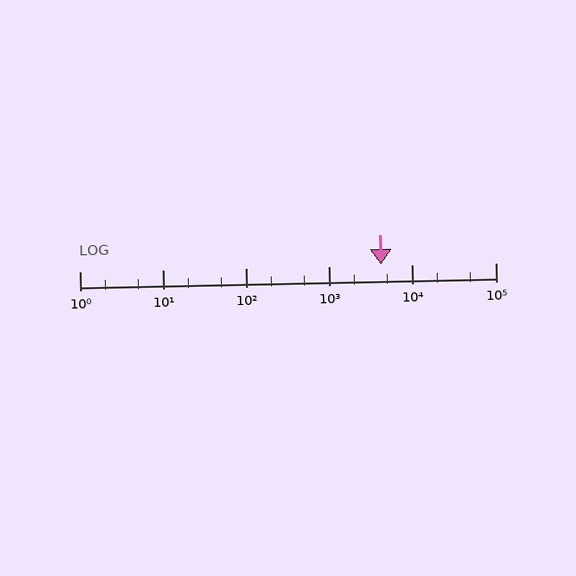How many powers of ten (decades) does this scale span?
The scale spans 5 decades, from 1 to 100000.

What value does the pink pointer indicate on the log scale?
The pointer indicates approximately 4200.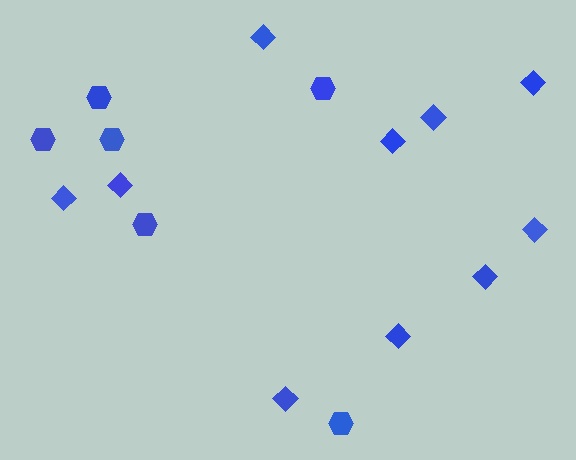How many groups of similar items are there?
There are 2 groups: one group of hexagons (6) and one group of diamonds (10).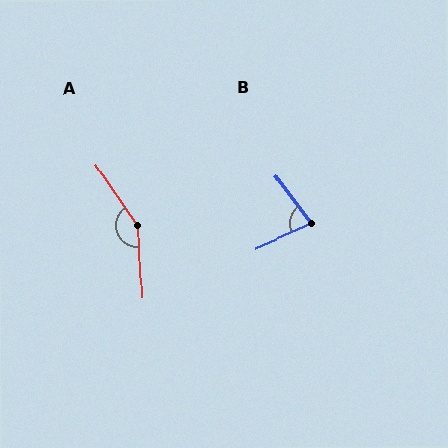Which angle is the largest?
A, at approximately 149 degrees.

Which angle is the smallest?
B, at approximately 77 degrees.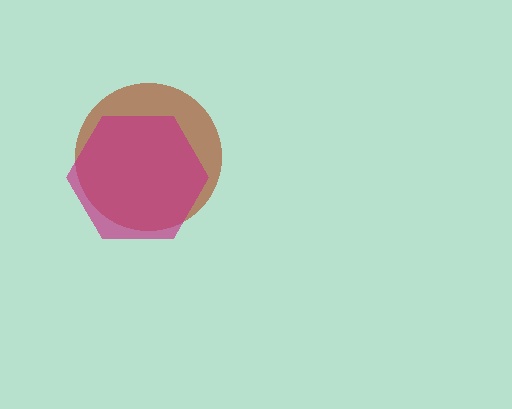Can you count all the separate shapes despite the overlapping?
Yes, there are 2 separate shapes.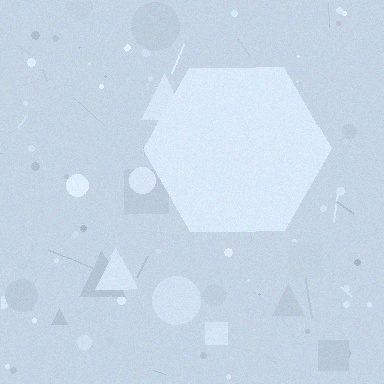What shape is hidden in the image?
A hexagon is hidden in the image.